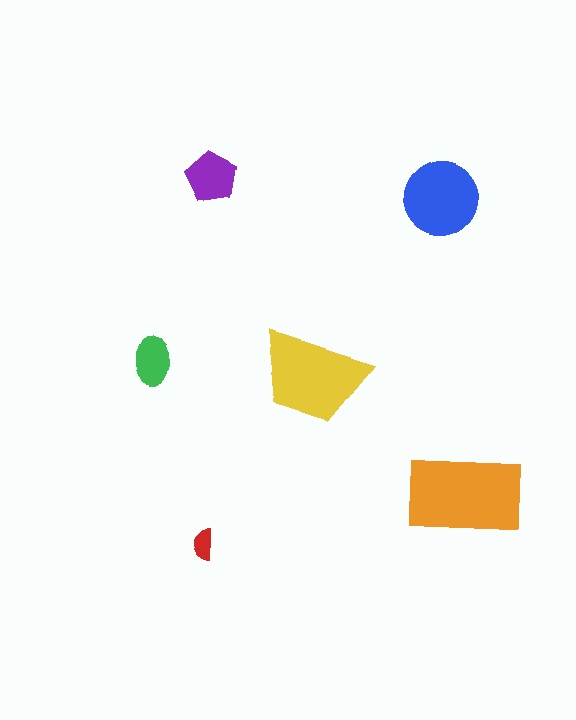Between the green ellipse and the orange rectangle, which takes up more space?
The orange rectangle.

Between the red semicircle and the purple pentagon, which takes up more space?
The purple pentagon.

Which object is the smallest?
The red semicircle.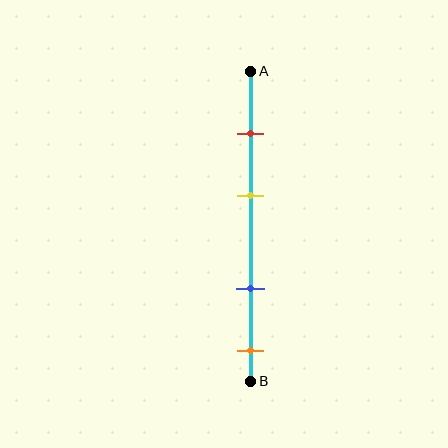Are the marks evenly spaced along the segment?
No, the marks are not evenly spaced.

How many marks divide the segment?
There are 4 marks dividing the segment.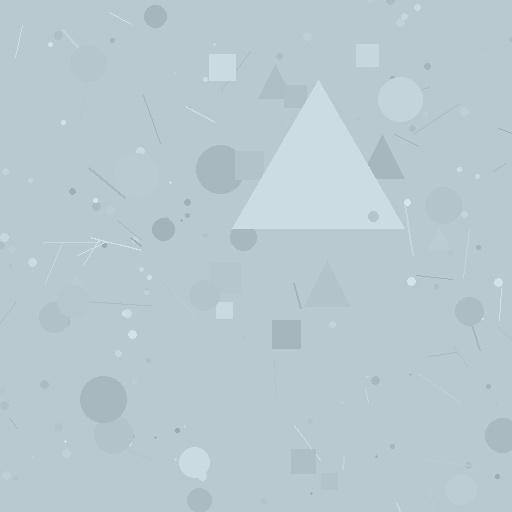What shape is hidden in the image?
A triangle is hidden in the image.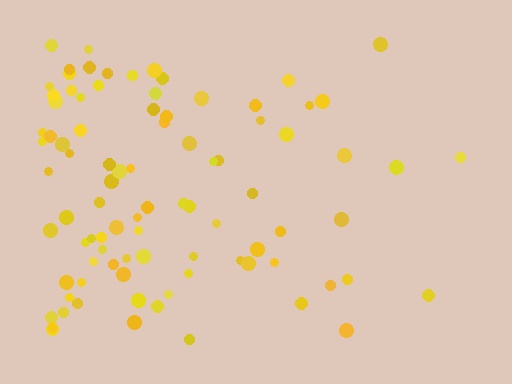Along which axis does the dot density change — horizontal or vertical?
Horizontal.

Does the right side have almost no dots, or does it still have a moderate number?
Still a moderate number, just noticeably fewer than the left.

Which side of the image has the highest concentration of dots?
The left.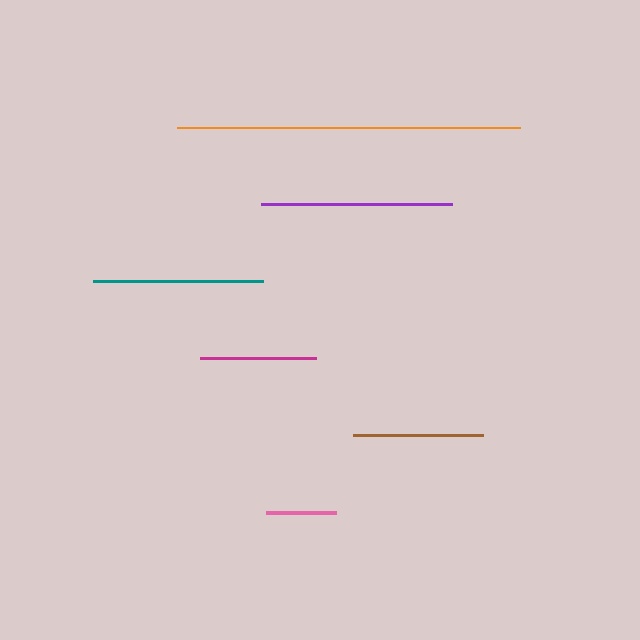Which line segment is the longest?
The orange line is the longest at approximately 343 pixels.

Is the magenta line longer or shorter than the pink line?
The magenta line is longer than the pink line.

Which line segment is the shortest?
The pink line is the shortest at approximately 70 pixels.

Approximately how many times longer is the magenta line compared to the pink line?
The magenta line is approximately 1.6 times the length of the pink line.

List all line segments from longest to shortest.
From longest to shortest: orange, purple, teal, brown, magenta, pink.